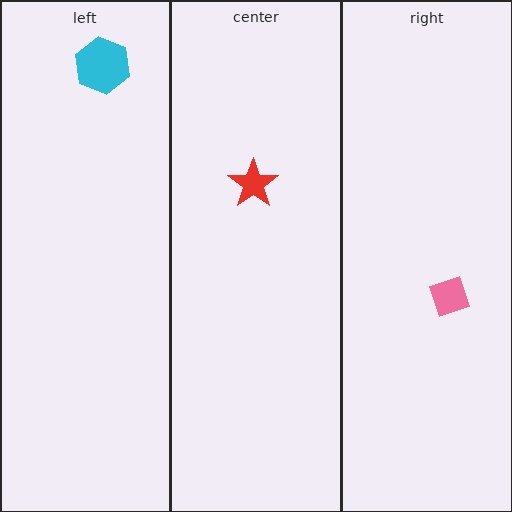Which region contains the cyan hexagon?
The left region.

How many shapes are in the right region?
1.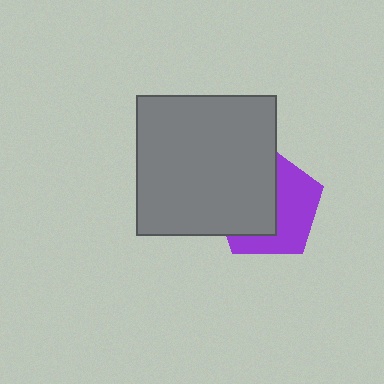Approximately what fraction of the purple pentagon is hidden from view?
Roughly 52% of the purple pentagon is hidden behind the gray square.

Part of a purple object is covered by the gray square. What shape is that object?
It is a pentagon.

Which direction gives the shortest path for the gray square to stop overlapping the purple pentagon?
Moving left gives the shortest separation.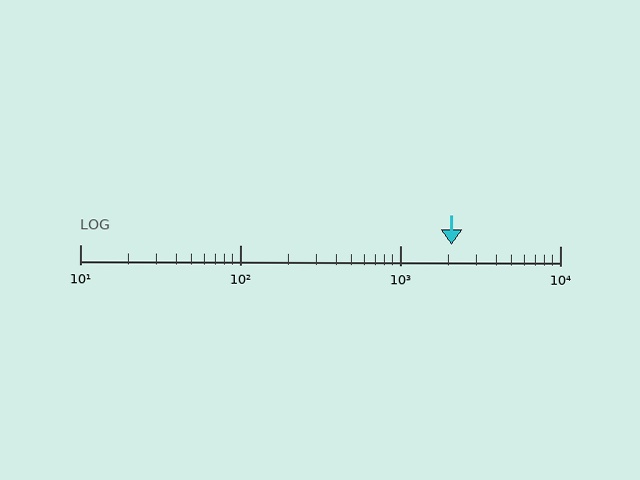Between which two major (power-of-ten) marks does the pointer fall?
The pointer is between 1000 and 10000.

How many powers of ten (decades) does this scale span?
The scale spans 3 decades, from 10 to 10000.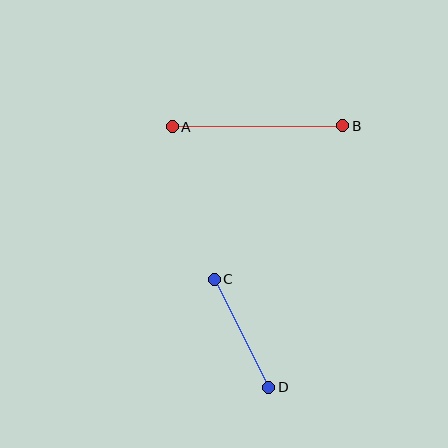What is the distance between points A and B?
The distance is approximately 170 pixels.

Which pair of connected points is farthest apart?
Points A and B are farthest apart.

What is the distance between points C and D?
The distance is approximately 121 pixels.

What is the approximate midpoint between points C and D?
The midpoint is at approximately (242, 333) pixels.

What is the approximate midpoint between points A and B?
The midpoint is at approximately (258, 126) pixels.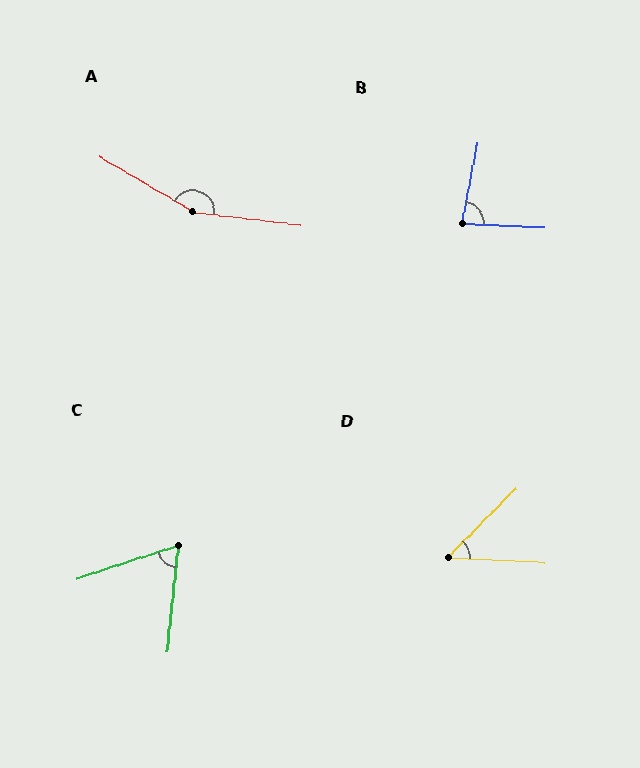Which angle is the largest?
A, at approximately 157 degrees.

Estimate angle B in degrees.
Approximately 82 degrees.